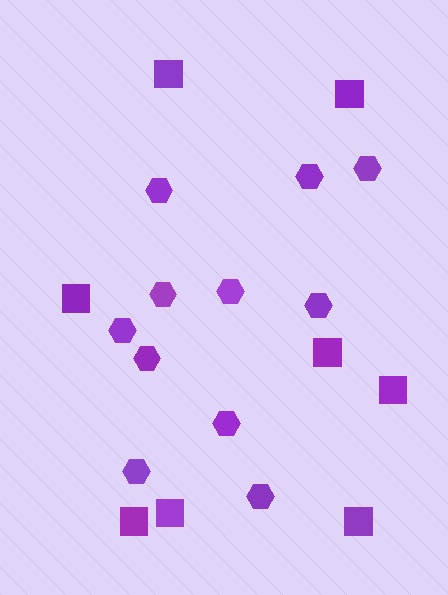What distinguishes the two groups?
There are 2 groups: one group of squares (8) and one group of hexagons (11).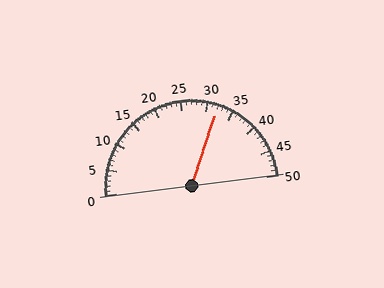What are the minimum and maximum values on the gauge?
The gauge ranges from 0 to 50.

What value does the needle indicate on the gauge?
The needle indicates approximately 32.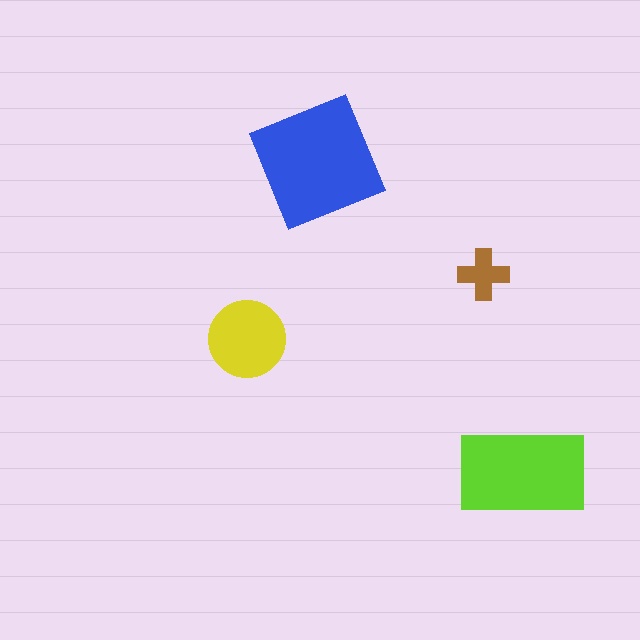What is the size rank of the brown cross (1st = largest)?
4th.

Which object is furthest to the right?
The lime rectangle is rightmost.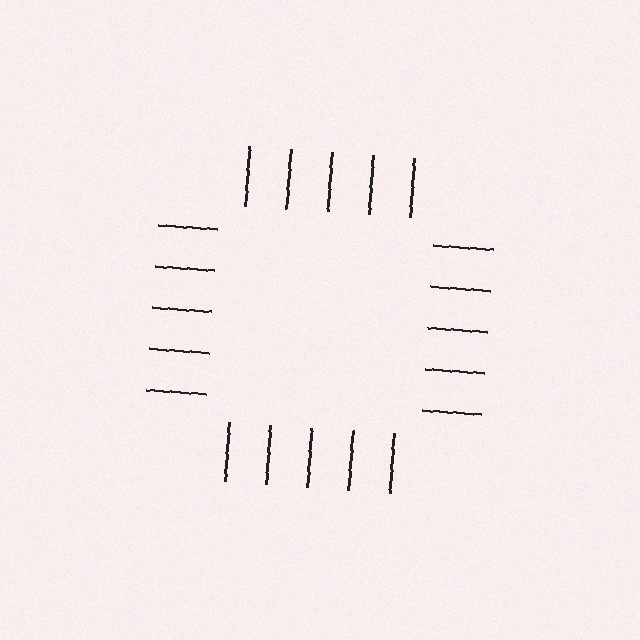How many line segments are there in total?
20 — 5 along each of the 4 edges.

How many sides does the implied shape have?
4 sides — the line-ends trace a square.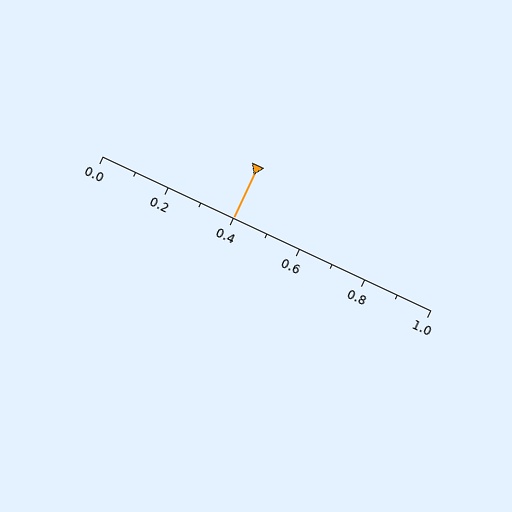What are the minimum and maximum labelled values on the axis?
The axis runs from 0.0 to 1.0.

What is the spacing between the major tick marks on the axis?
The major ticks are spaced 0.2 apart.